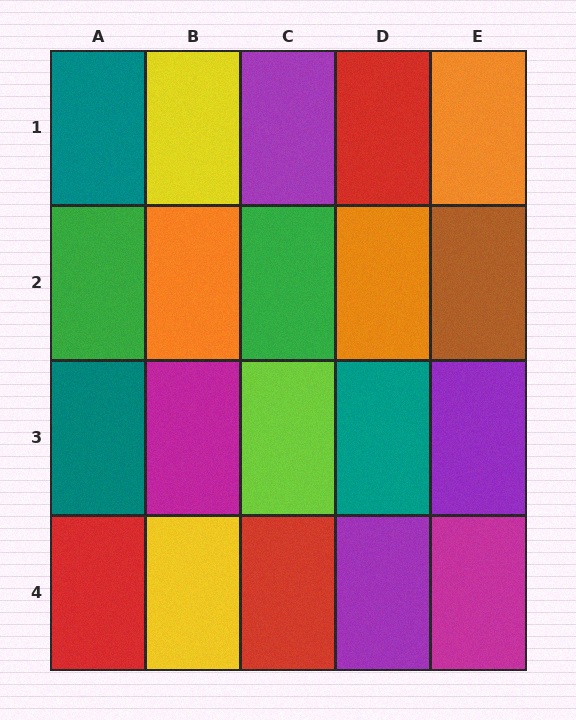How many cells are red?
3 cells are red.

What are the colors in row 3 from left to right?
Teal, magenta, lime, teal, purple.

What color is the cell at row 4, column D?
Purple.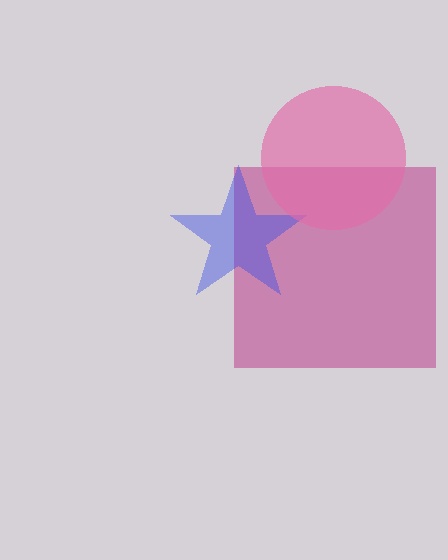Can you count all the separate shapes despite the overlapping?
Yes, there are 3 separate shapes.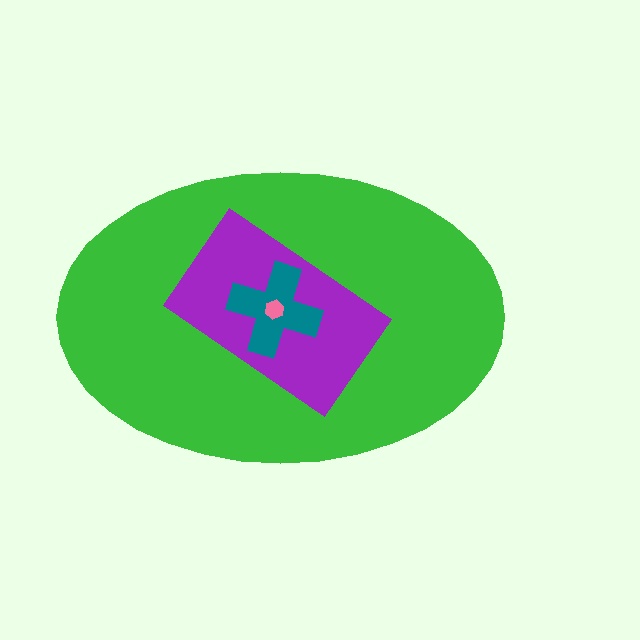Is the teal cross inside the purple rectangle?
Yes.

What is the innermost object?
The pink hexagon.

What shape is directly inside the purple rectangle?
The teal cross.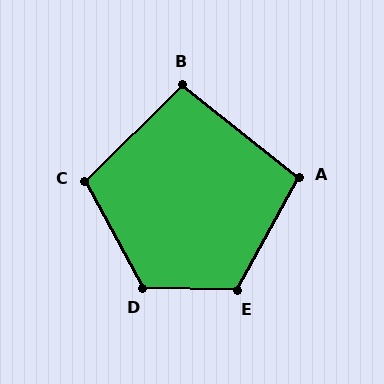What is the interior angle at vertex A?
Approximately 100 degrees (obtuse).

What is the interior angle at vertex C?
Approximately 106 degrees (obtuse).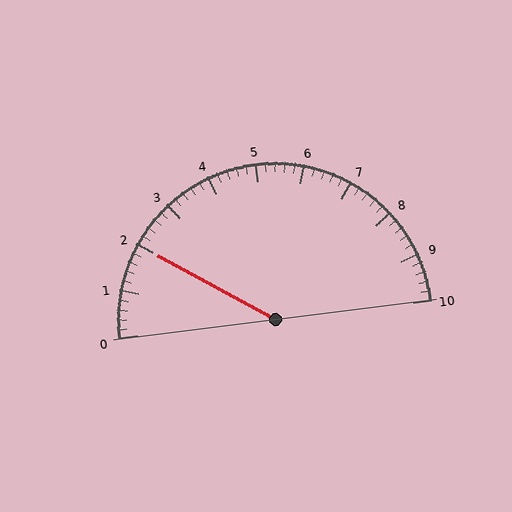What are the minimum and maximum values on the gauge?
The gauge ranges from 0 to 10.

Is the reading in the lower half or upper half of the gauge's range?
The reading is in the lower half of the range (0 to 10).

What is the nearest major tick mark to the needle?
The nearest major tick mark is 2.